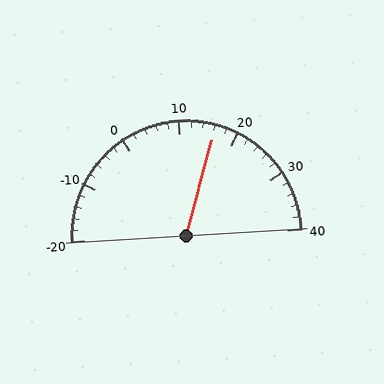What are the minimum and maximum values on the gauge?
The gauge ranges from -20 to 40.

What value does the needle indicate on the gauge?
The needle indicates approximately 16.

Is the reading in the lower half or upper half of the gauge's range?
The reading is in the upper half of the range (-20 to 40).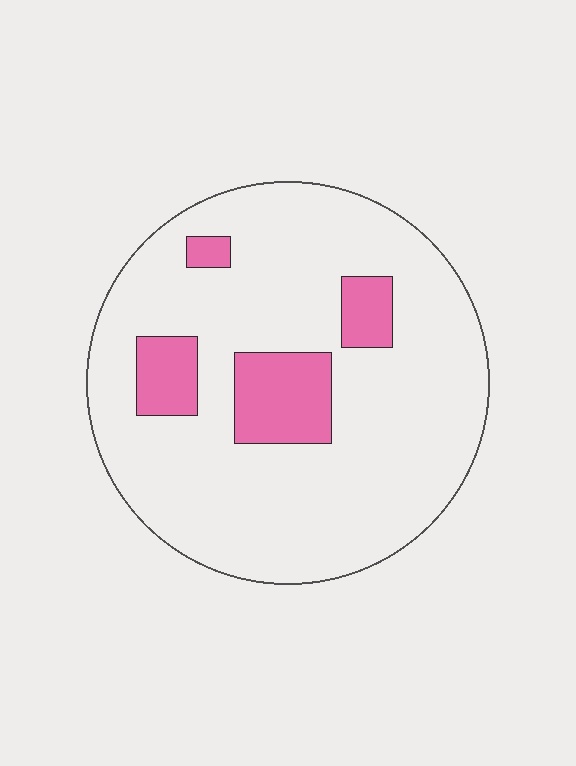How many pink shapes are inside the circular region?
4.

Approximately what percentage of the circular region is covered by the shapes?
Approximately 15%.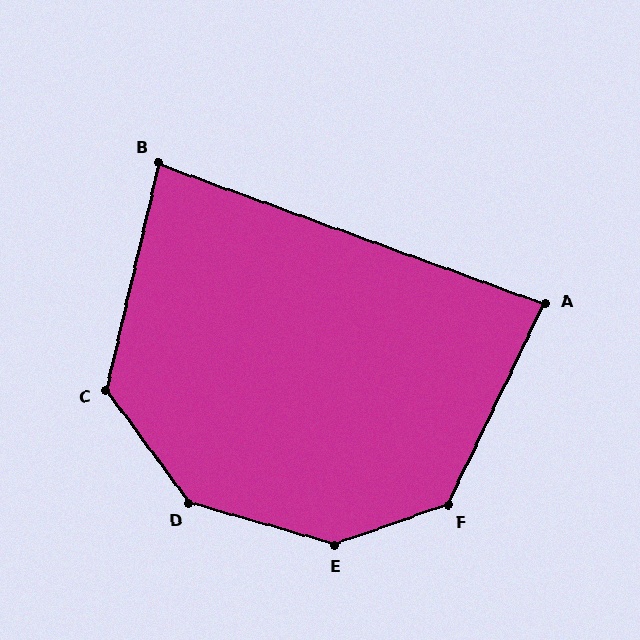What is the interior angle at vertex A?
Approximately 85 degrees (acute).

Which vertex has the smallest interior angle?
B, at approximately 83 degrees.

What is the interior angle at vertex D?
Approximately 142 degrees (obtuse).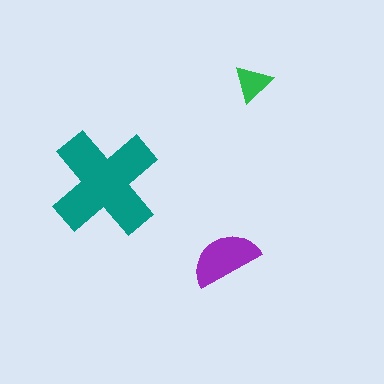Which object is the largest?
The teal cross.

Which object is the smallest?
The green triangle.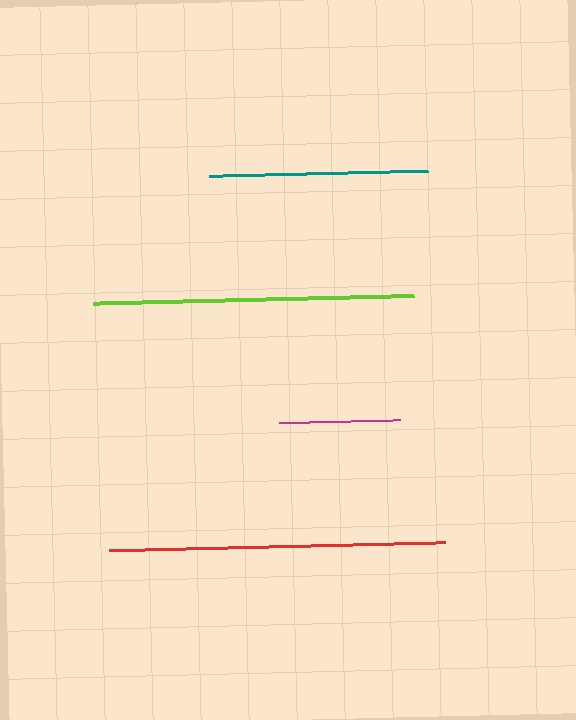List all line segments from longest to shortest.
From longest to shortest: red, lime, teal, magenta.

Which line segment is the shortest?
The magenta line is the shortest at approximately 122 pixels.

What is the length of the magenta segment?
The magenta segment is approximately 122 pixels long.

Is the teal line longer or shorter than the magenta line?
The teal line is longer than the magenta line.